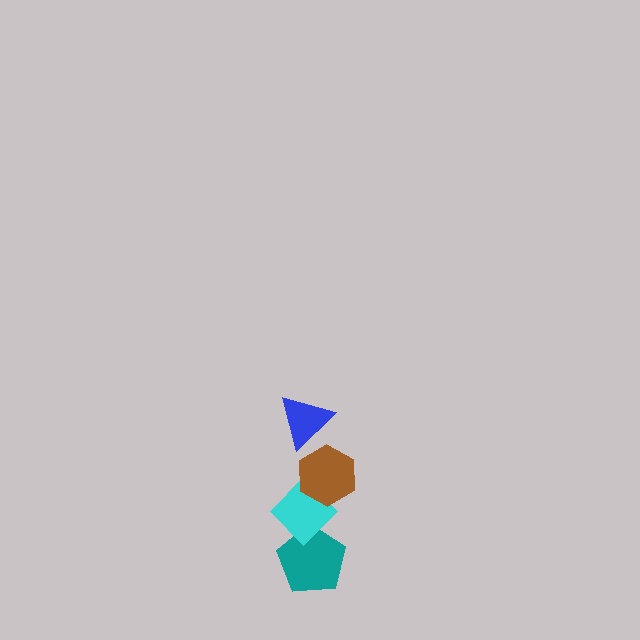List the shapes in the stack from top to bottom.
From top to bottom: the blue triangle, the brown hexagon, the cyan diamond, the teal pentagon.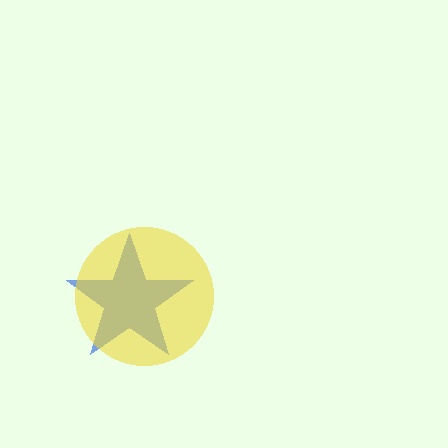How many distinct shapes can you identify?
There are 2 distinct shapes: a blue star, a yellow circle.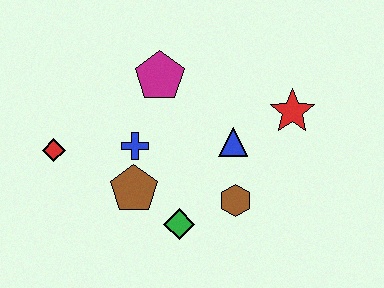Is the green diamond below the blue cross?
Yes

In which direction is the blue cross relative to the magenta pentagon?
The blue cross is below the magenta pentagon.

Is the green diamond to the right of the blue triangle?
No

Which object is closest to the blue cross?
The brown pentagon is closest to the blue cross.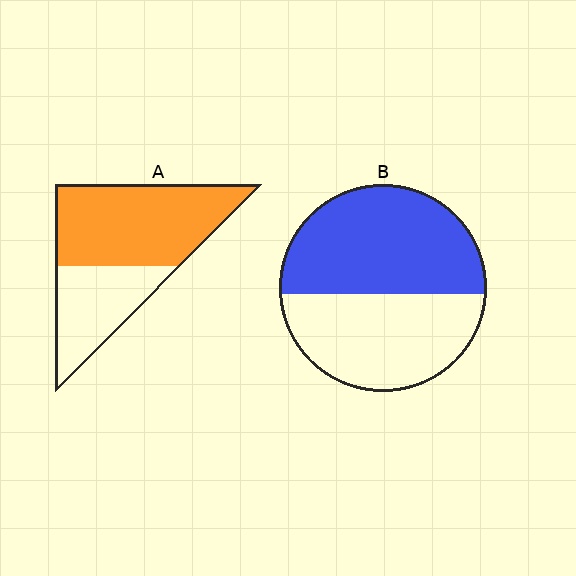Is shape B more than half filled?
Roughly half.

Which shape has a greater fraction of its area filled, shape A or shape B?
Shape A.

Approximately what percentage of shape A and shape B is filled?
A is approximately 65% and B is approximately 55%.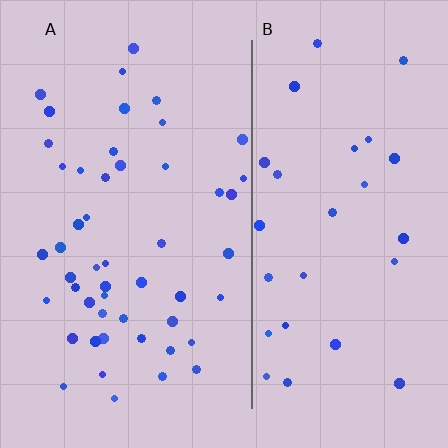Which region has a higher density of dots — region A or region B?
A (the left).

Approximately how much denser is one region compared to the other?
Approximately 1.6× — region A over region B.